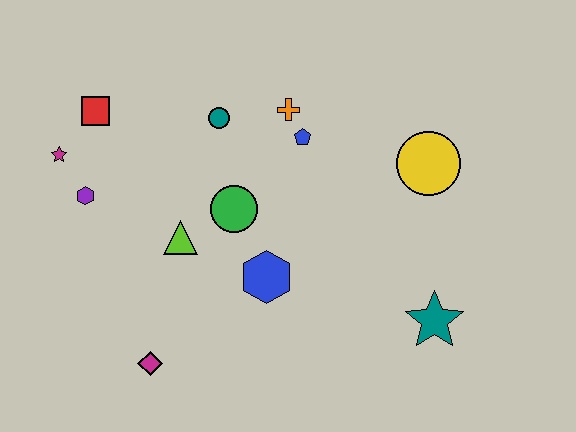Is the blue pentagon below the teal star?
No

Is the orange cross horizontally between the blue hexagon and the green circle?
No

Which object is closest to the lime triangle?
The green circle is closest to the lime triangle.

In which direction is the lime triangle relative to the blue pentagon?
The lime triangle is to the left of the blue pentagon.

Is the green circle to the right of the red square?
Yes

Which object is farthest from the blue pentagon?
The magenta diamond is farthest from the blue pentagon.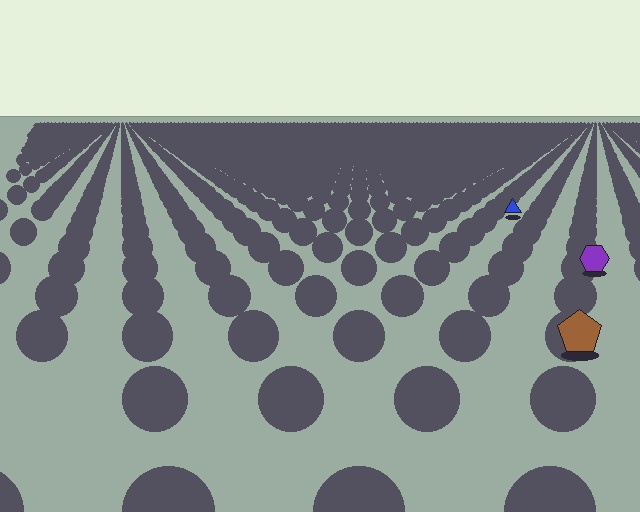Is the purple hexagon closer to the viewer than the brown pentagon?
No. The brown pentagon is closer — you can tell from the texture gradient: the ground texture is coarser near it.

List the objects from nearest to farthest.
From nearest to farthest: the brown pentagon, the purple hexagon, the blue triangle.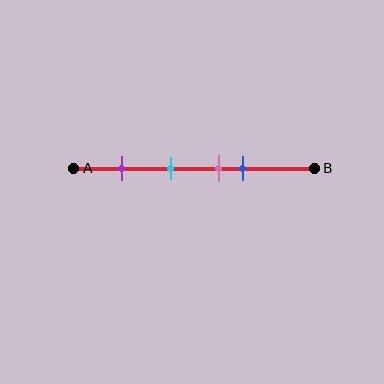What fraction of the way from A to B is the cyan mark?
The cyan mark is approximately 40% (0.4) of the way from A to B.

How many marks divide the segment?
There are 4 marks dividing the segment.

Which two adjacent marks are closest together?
The pink and blue marks are the closest adjacent pair.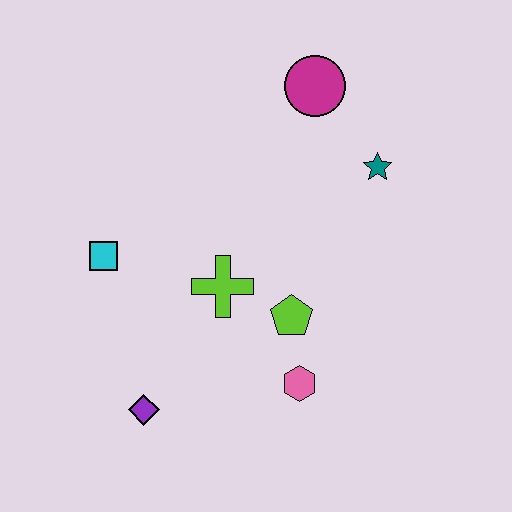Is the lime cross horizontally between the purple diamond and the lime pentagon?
Yes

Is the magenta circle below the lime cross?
No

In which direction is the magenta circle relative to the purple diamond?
The magenta circle is above the purple diamond.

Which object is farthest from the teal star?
The purple diamond is farthest from the teal star.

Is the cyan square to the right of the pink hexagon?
No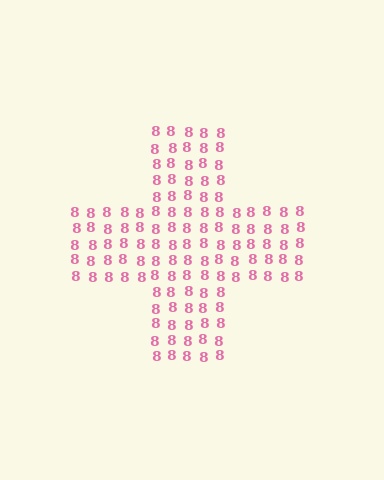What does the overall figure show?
The overall figure shows a cross.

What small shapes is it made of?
It is made of small digit 8's.